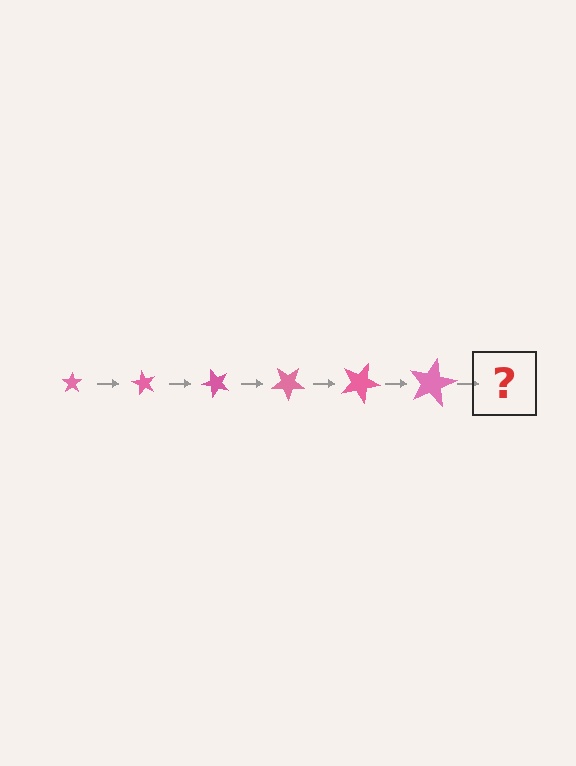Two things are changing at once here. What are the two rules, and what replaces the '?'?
The two rules are that the star grows larger each step and it rotates 60 degrees each step. The '?' should be a star, larger than the previous one and rotated 360 degrees from the start.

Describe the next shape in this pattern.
It should be a star, larger than the previous one and rotated 360 degrees from the start.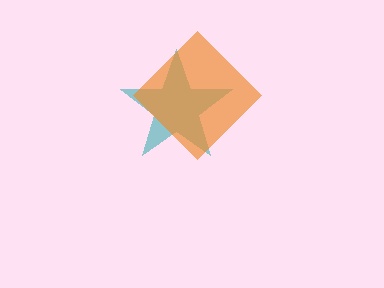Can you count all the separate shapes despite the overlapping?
Yes, there are 2 separate shapes.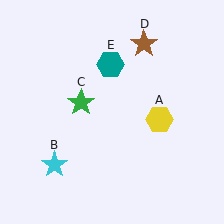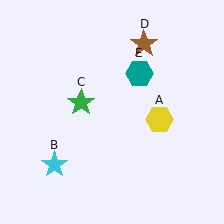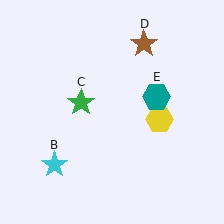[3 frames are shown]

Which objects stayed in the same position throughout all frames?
Yellow hexagon (object A) and cyan star (object B) and green star (object C) and brown star (object D) remained stationary.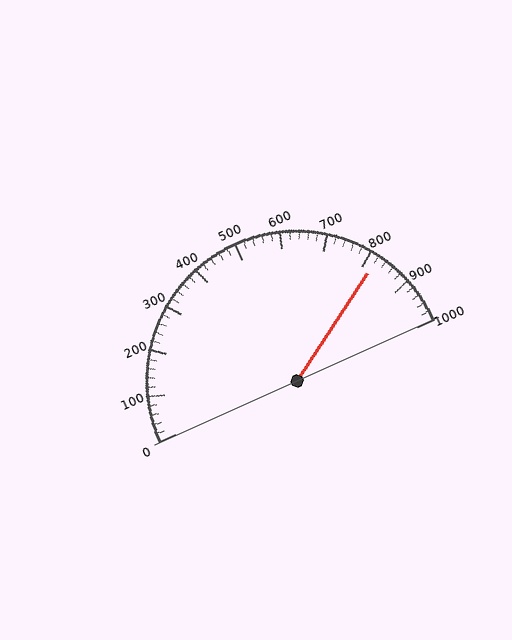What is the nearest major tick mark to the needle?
The nearest major tick mark is 800.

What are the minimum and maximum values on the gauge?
The gauge ranges from 0 to 1000.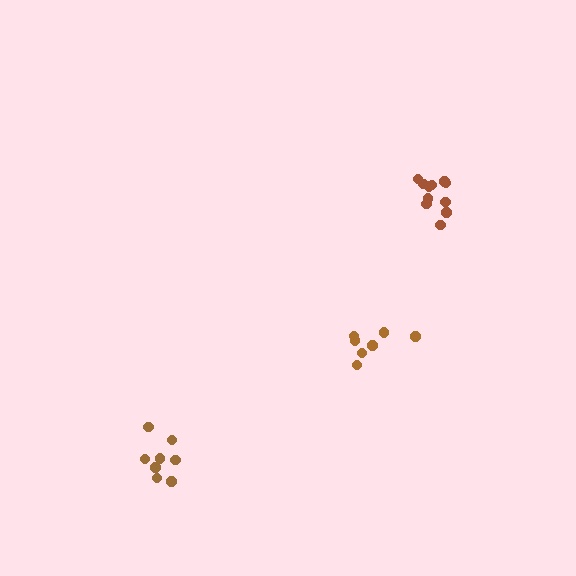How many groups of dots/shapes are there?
There are 3 groups.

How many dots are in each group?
Group 1: 7 dots, Group 2: 11 dots, Group 3: 8 dots (26 total).